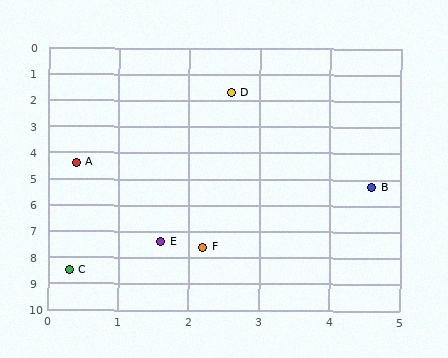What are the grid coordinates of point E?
Point E is at approximately (1.6, 7.4).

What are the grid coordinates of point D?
Point D is at approximately (2.6, 1.7).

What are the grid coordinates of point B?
Point B is at approximately (4.6, 5.3).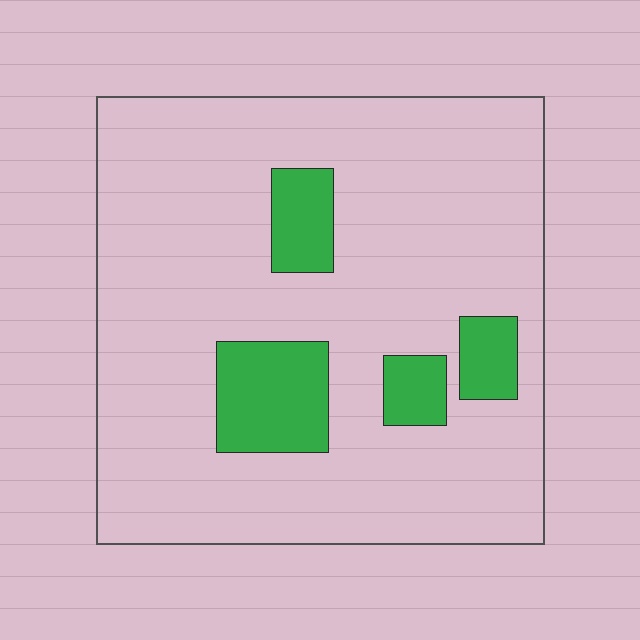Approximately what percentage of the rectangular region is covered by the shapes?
Approximately 15%.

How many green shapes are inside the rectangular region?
4.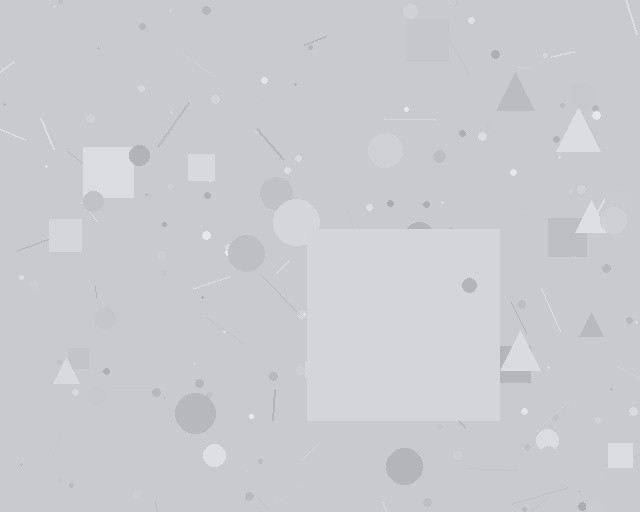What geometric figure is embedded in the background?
A square is embedded in the background.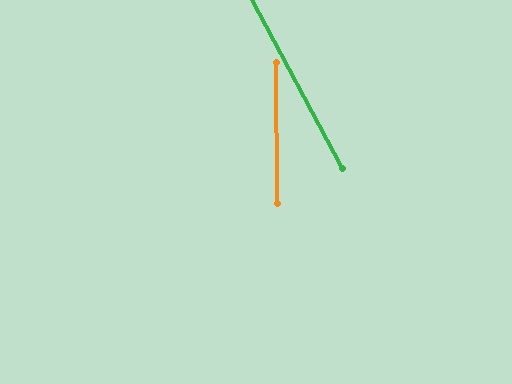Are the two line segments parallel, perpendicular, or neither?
Neither parallel nor perpendicular — they differ by about 27°.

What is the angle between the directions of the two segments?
Approximately 27 degrees.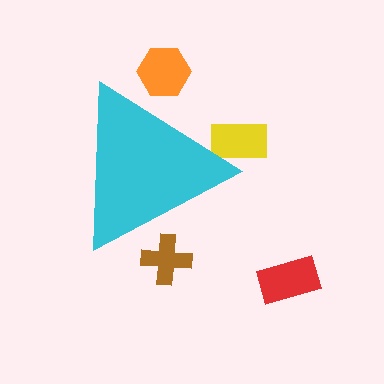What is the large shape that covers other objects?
A cyan triangle.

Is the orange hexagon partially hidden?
Yes, the orange hexagon is partially hidden behind the cyan triangle.